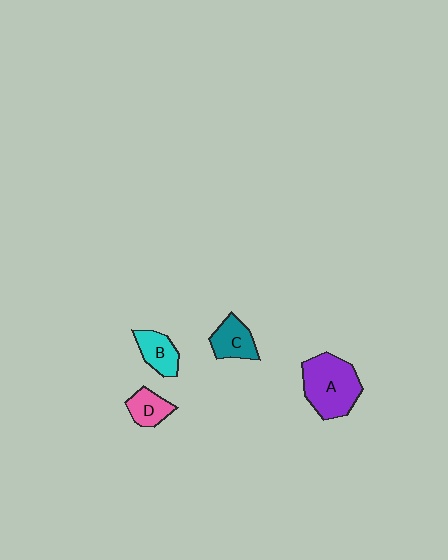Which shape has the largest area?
Shape A (purple).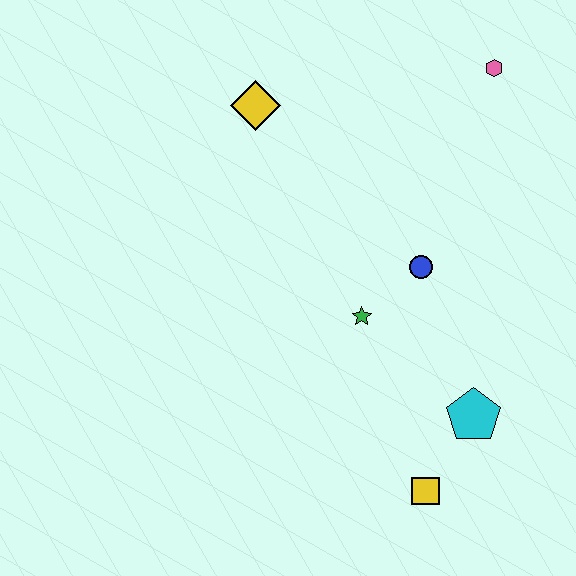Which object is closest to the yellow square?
The cyan pentagon is closest to the yellow square.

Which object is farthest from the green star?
The pink hexagon is farthest from the green star.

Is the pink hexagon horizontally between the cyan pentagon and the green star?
No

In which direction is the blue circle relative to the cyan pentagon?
The blue circle is above the cyan pentagon.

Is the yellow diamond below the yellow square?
No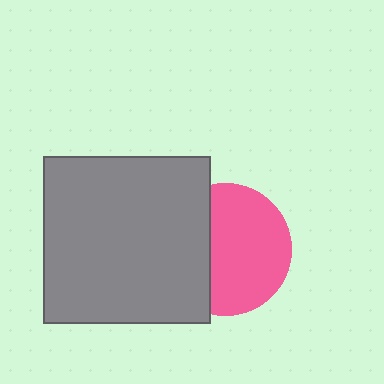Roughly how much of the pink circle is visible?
About half of it is visible (roughly 63%).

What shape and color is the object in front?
The object in front is a gray square.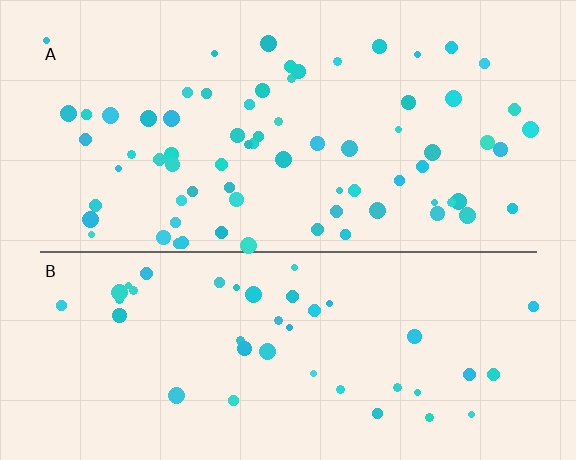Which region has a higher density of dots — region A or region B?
A (the top).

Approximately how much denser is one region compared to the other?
Approximately 1.7× — region A over region B.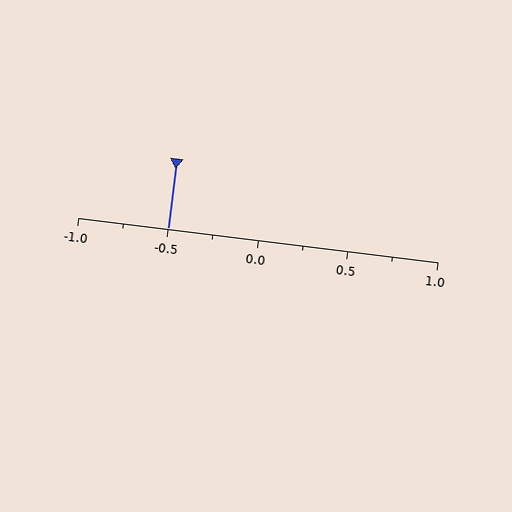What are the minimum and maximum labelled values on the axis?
The axis runs from -1.0 to 1.0.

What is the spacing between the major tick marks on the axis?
The major ticks are spaced 0.5 apart.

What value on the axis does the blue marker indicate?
The marker indicates approximately -0.5.